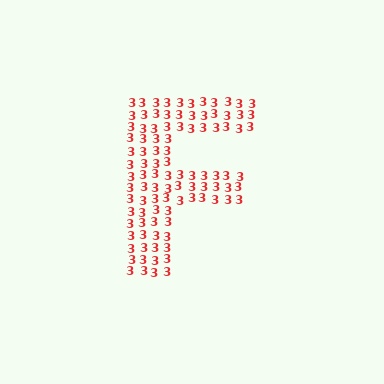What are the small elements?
The small elements are digit 3's.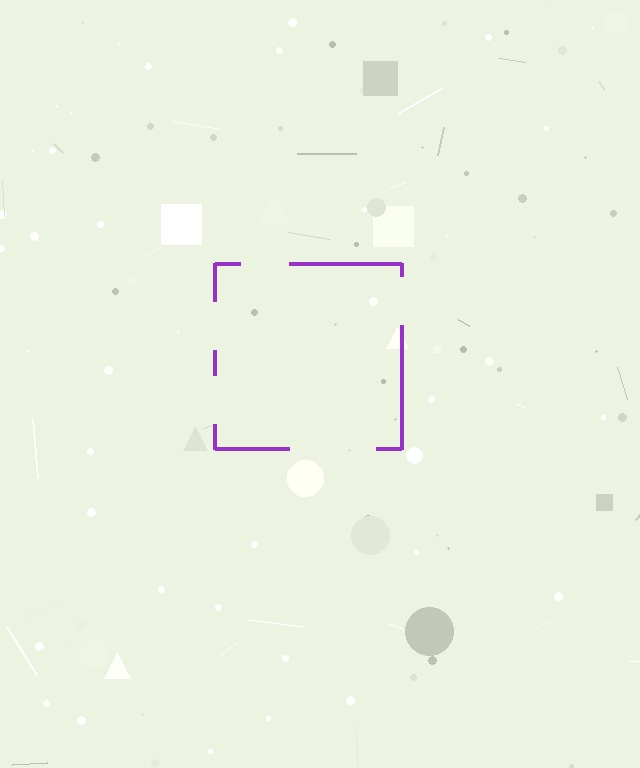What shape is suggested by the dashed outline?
The dashed outline suggests a square.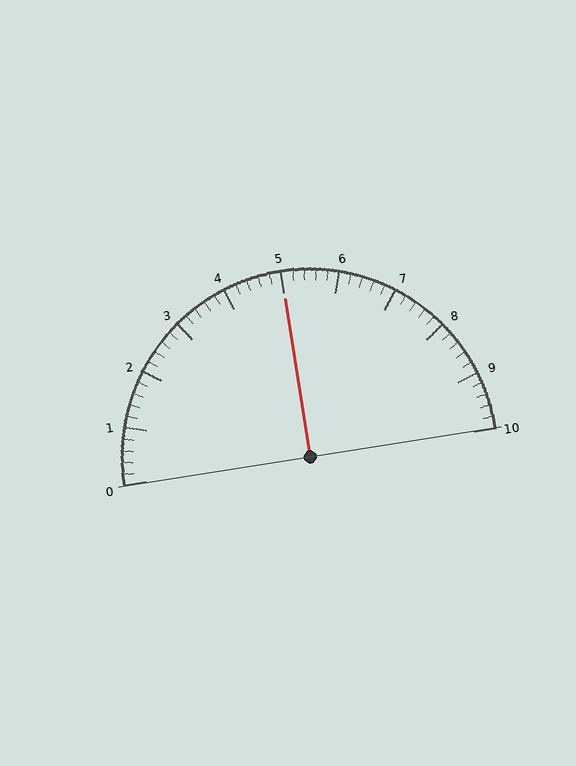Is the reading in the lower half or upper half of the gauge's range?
The reading is in the upper half of the range (0 to 10).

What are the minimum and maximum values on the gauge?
The gauge ranges from 0 to 10.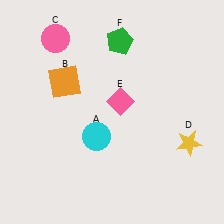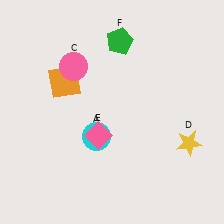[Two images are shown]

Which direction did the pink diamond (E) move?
The pink diamond (E) moved down.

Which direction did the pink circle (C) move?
The pink circle (C) moved down.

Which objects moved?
The objects that moved are: the pink circle (C), the pink diamond (E).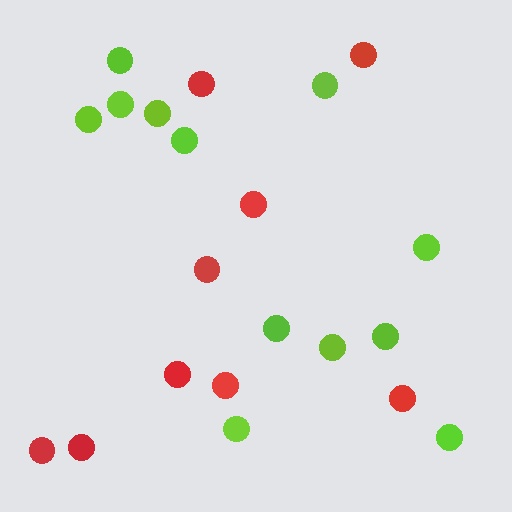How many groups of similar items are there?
There are 2 groups: one group of red circles (9) and one group of lime circles (12).